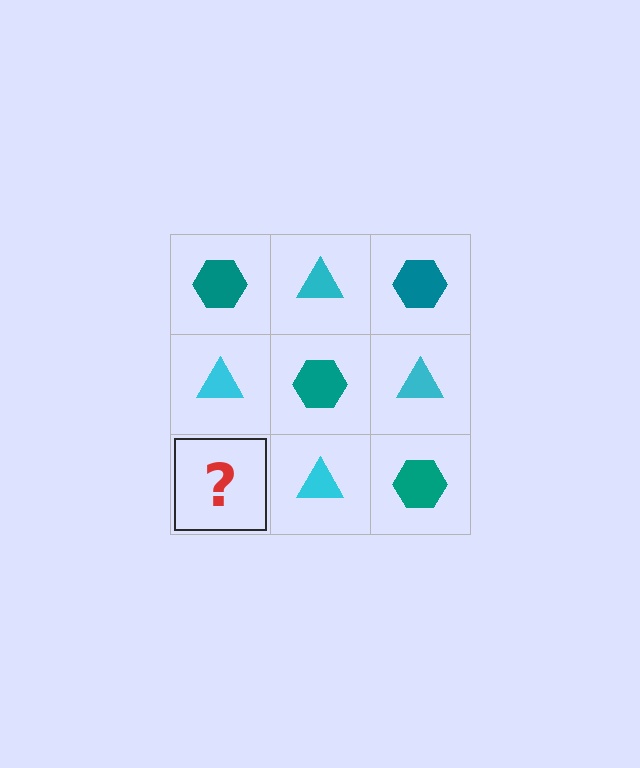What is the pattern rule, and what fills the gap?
The rule is that it alternates teal hexagon and cyan triangle in a checkerboard pattern. The gap should be filled with a teal hexagon.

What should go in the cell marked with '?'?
The missing cell should contain a teal hexagon.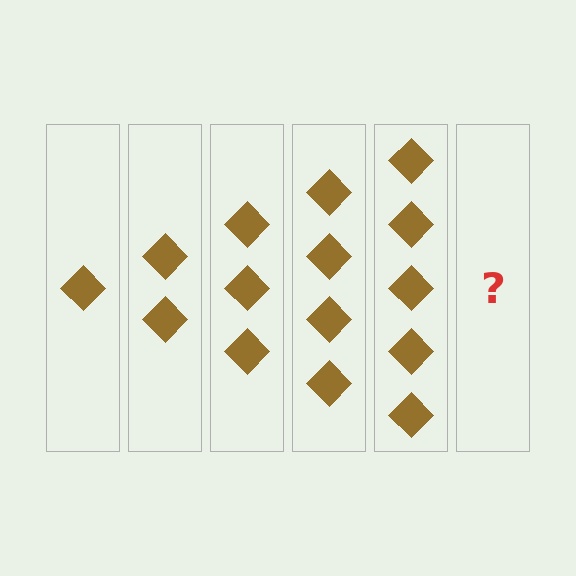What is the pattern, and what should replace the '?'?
The pattern is that each step adds one more diamond. The '?' should be 6 diamonds.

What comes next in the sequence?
The next element should be 6 diamonds.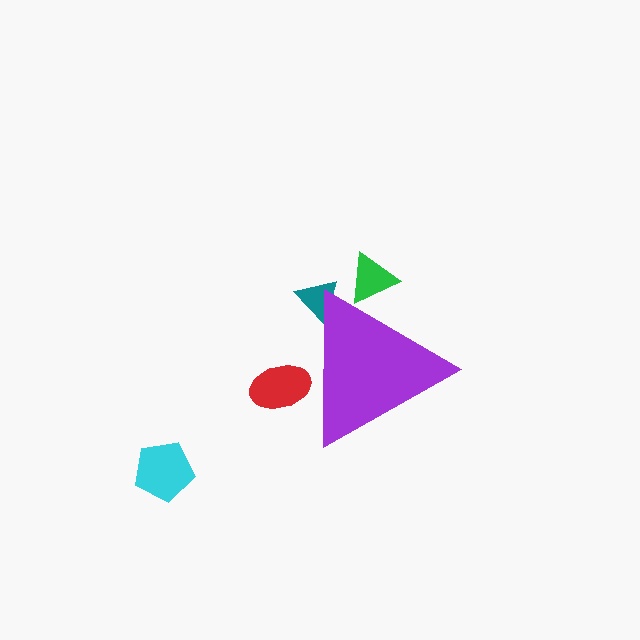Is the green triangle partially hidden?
Yes, the green triangle is partially hidden behind the purple triangle.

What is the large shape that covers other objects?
A purple triangle.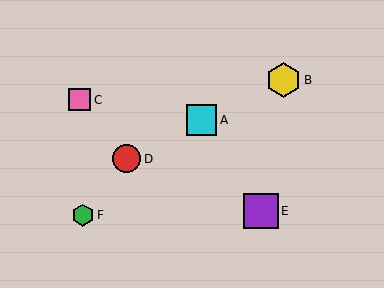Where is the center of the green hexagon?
The center of the green hexagon is at (83, 215).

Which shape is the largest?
The yellow hexagon (labeled B) is the largest.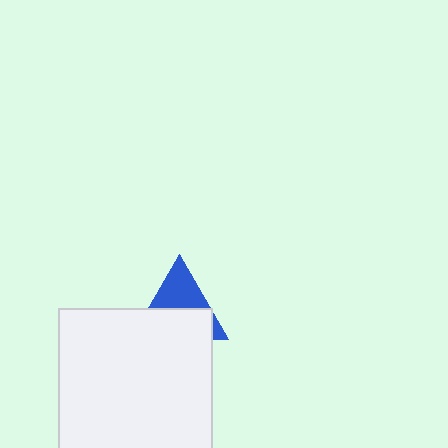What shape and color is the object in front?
The object in front is a white square.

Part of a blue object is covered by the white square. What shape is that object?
It is a triangle.